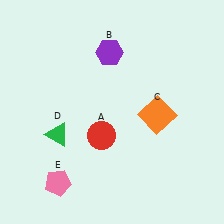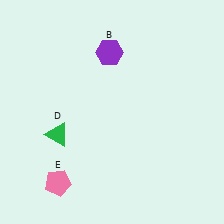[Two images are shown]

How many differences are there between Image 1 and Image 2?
There are 2 differences between the two images.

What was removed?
The red circle (A), the orange square (C) were removed in Image 2.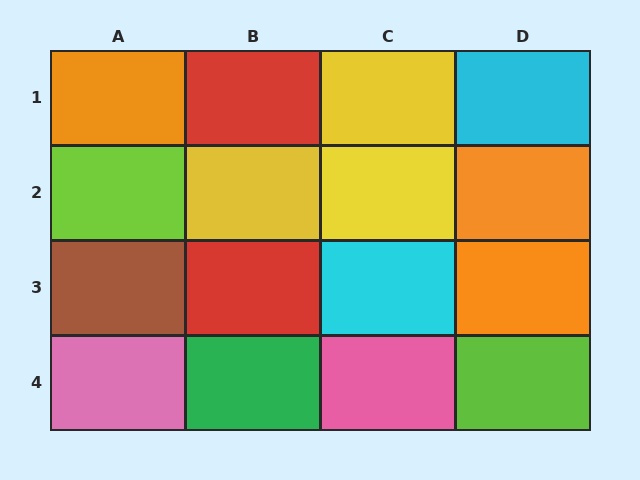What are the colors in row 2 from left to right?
Lime, yellow, yellow, orange.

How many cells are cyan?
2 cells are cyan.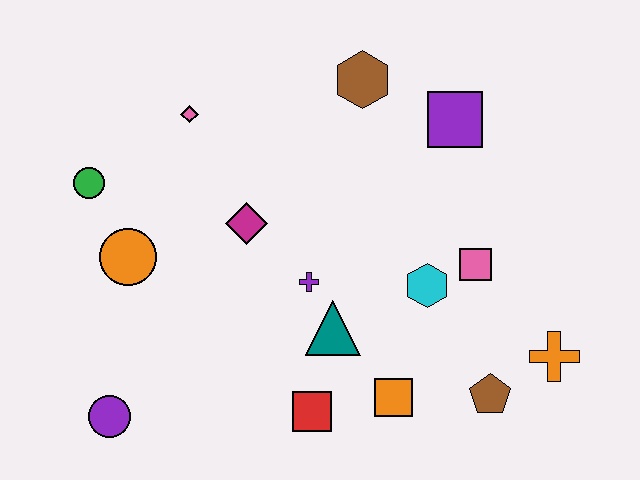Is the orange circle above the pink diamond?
No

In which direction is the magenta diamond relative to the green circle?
The magenta diamond is to the right of the green circle.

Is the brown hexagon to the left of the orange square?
Yes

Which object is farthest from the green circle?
The orange cross is farthest from the green circle.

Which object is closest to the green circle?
The orange circle is closest to the green circle.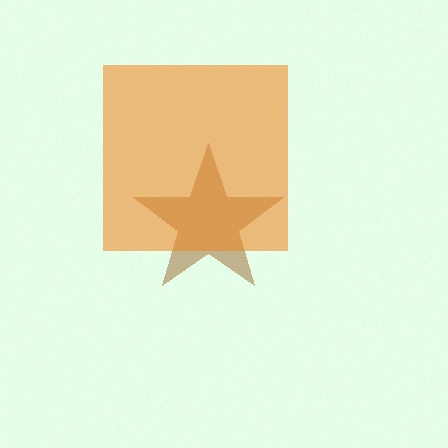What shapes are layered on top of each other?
The layered shapes are: a brown star, an orange square.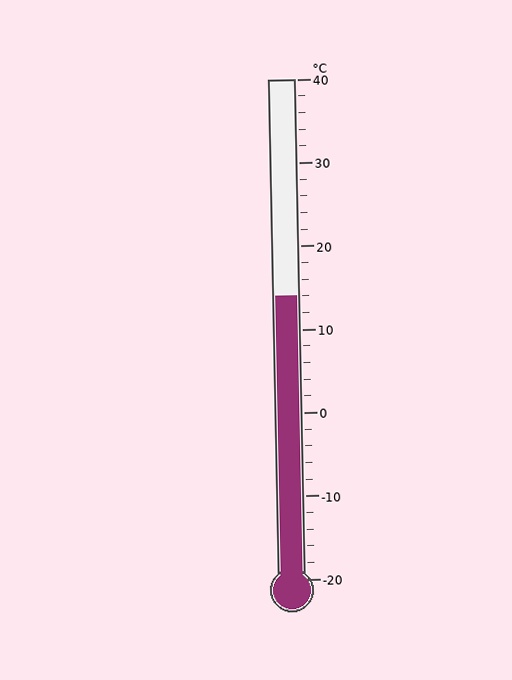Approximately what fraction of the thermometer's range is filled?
The thermometer is filled to approximately 55% of its range.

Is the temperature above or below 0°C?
The temperature is above 0°C.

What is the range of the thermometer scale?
The thermometer scale ranges from -20°C to 40°C.